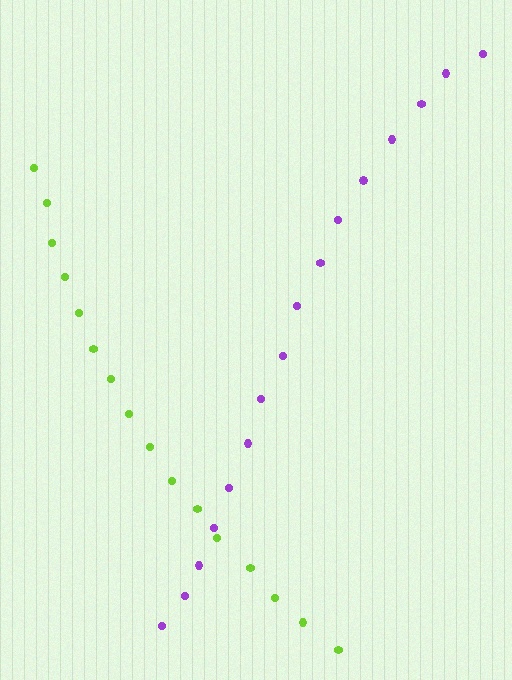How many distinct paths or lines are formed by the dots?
There are 2 distinct paths.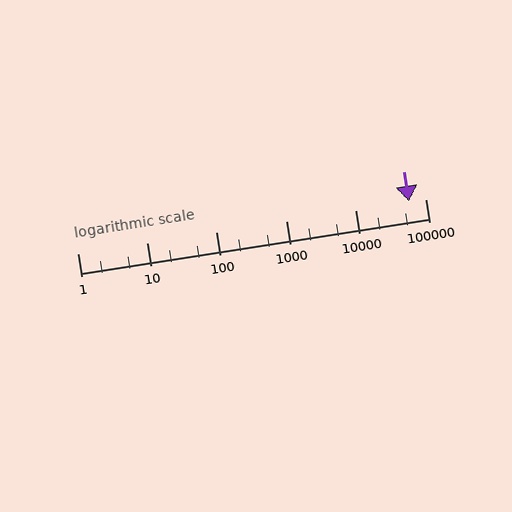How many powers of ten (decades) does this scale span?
The scale spans 5 decades, from 1 to 100000.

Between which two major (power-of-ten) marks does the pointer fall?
The pointer is between 10000 and 100000.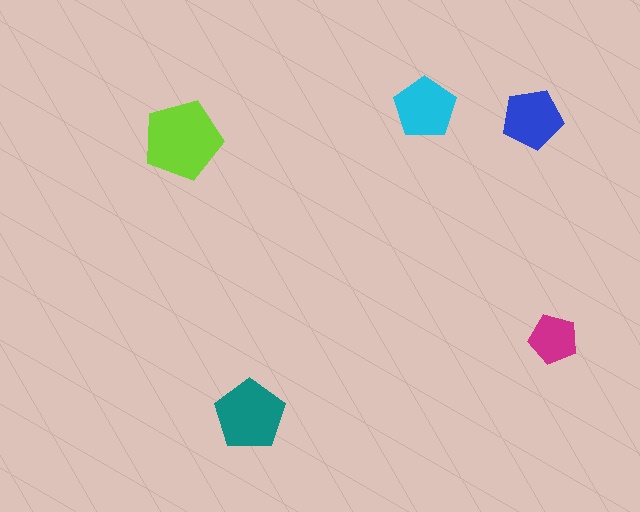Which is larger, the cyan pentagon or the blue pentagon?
The cyan one.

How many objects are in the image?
There are 5 objects in the image.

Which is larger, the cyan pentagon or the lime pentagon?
The lime one.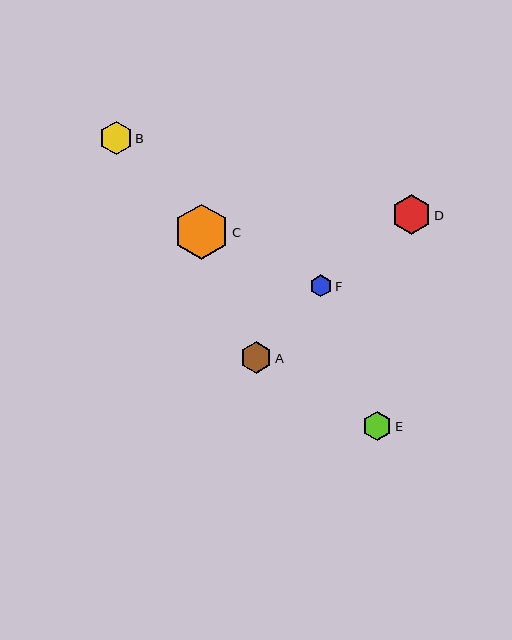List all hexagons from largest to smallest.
From largest to smallest: C, D, B, A, E, F.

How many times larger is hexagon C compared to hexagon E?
Hexagon C is approximately 1.9 times the size of hexagon E.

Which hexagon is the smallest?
Hexagon F is the smallest with a size of approximately 22 pixels.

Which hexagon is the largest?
Hexagon C is the largest with a size of approximately 56 pixels.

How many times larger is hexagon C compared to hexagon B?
Hexagon C is approximately 1.7 times the size of hexagon B.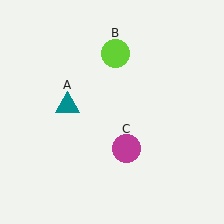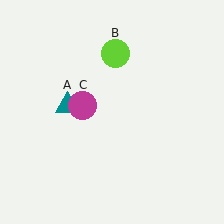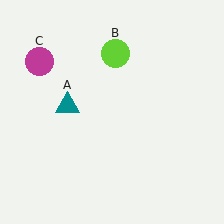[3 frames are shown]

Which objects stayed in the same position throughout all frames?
Teal triangle (object A) and lime circle (object B) remained stationary.